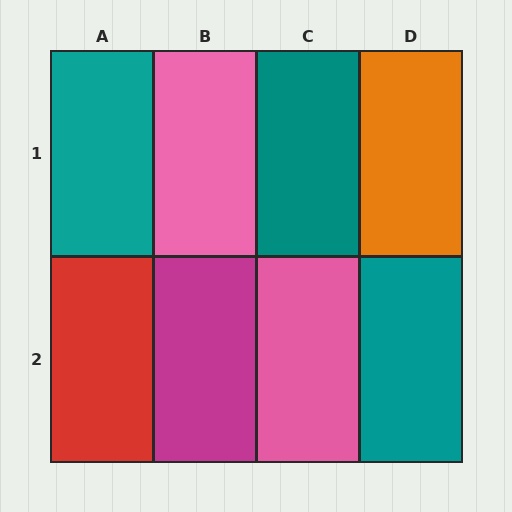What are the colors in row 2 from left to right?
Red, magenta, pink, teal.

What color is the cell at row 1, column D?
Orange.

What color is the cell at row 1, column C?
Teal.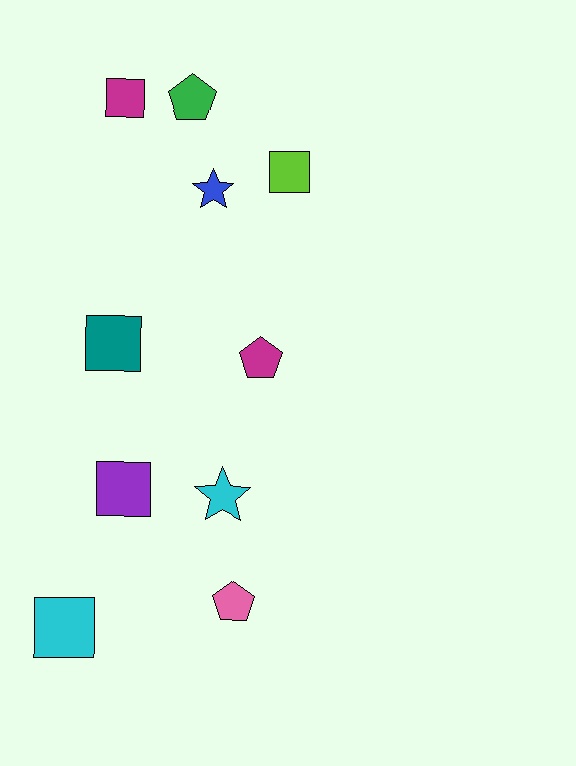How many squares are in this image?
There are 5 squares.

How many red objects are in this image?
There are no red objects.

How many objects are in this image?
There are 10 objects.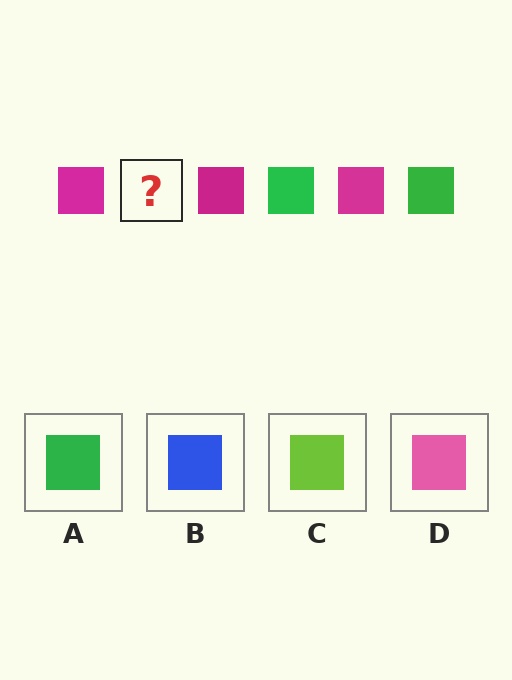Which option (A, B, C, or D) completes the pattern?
A.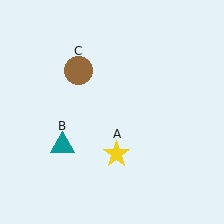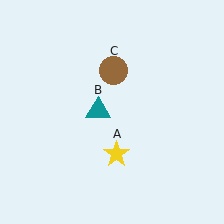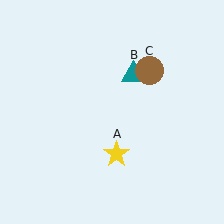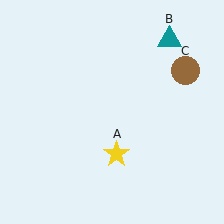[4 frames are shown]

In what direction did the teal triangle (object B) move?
The teal triangle (object B) moved up and to the right.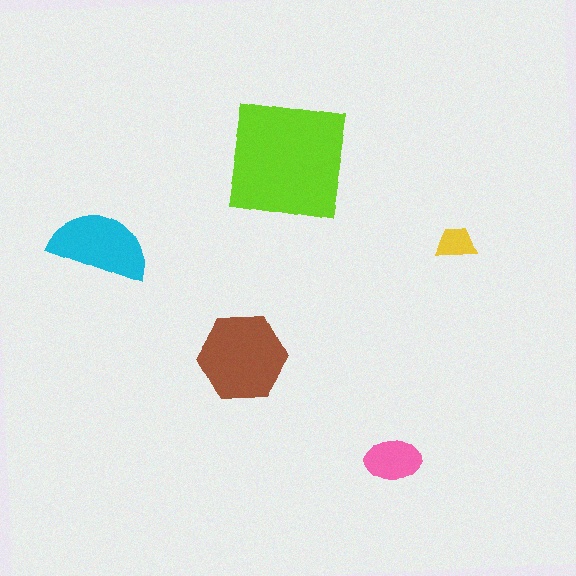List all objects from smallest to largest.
The yellow trapezoid, the pink ellipse, the cyan semicircle, the brown hexagon, the lime square.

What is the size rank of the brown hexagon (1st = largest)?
2nd.